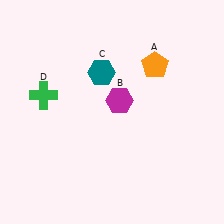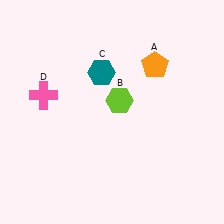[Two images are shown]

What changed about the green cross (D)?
In Image 1, D is green. In Image 2, it changed to pink.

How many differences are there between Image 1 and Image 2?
There are 2 differences between the two images.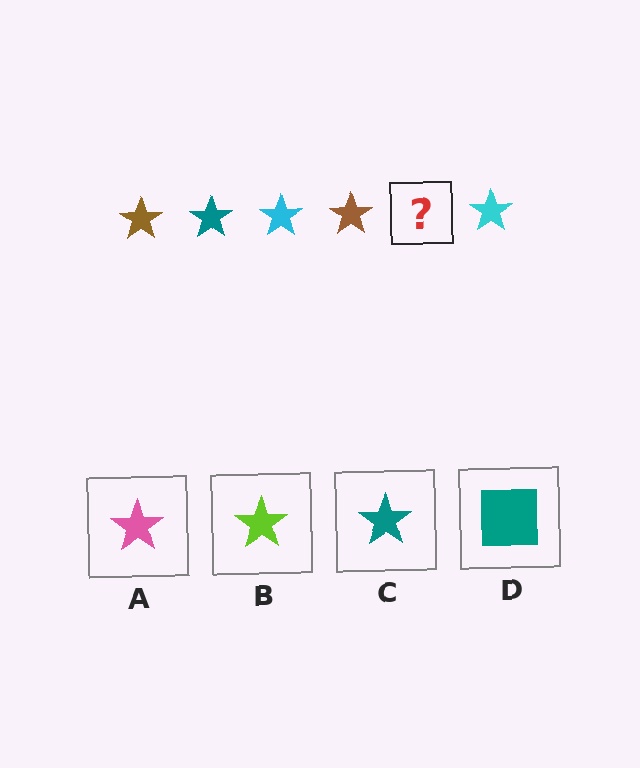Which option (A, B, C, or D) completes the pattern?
C.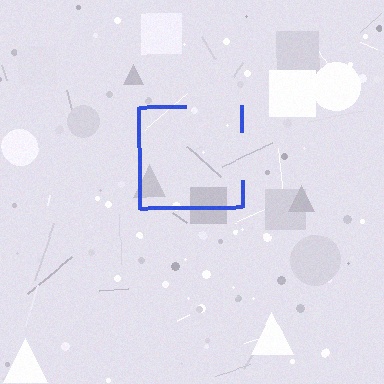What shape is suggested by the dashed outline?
The dashed outline suggests a square.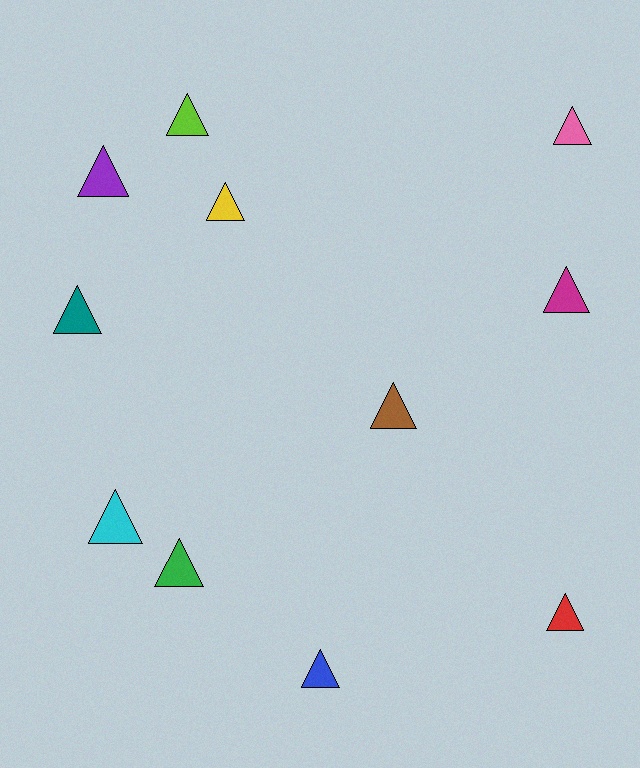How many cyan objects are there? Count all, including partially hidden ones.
There is 1 cyan object.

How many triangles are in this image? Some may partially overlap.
There are 11 triangles.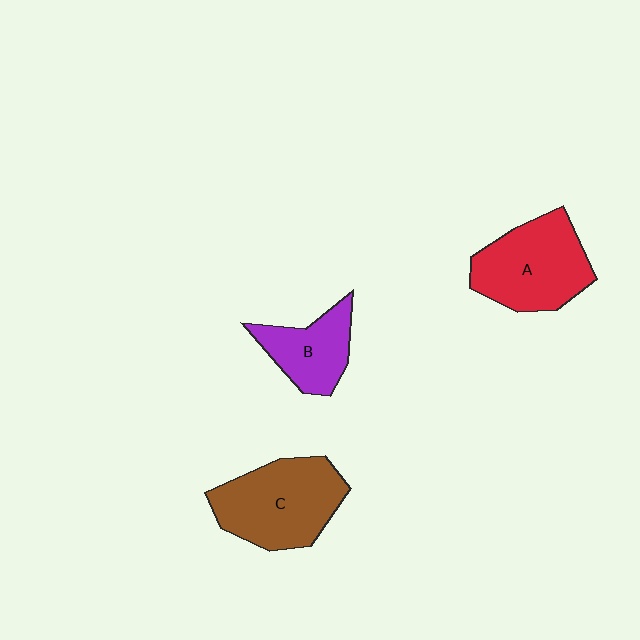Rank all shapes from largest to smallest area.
From largest to smallest: C (brown), A (red), B (purple).